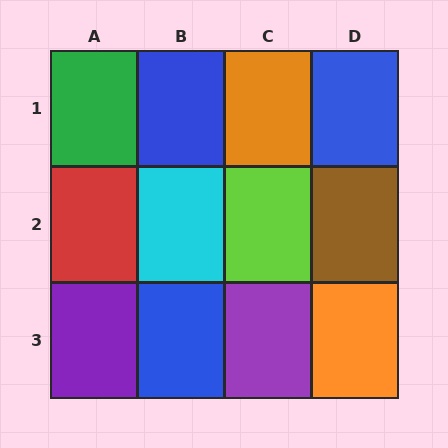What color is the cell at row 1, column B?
Blue.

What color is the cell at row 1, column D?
Blue.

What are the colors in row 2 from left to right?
Red, cyan, lime, brown.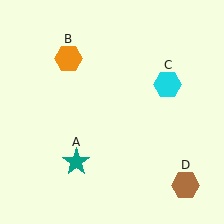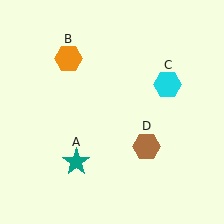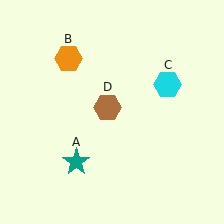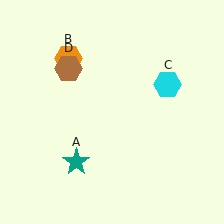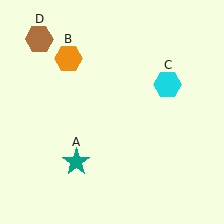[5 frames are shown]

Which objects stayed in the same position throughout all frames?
Teal star (object A) and orange hexagon (object B) and cyan hexagon (object C) remained stationary.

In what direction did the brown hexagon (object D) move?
The brown hexagon (object D) moved up and to the left.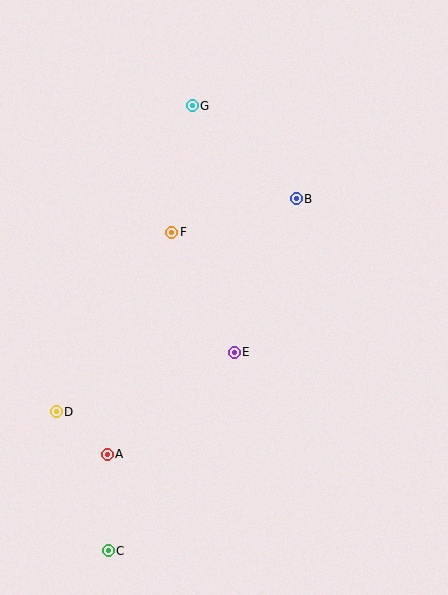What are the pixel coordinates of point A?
Point A is at (107, 454).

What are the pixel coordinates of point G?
Point G is at (192, 106).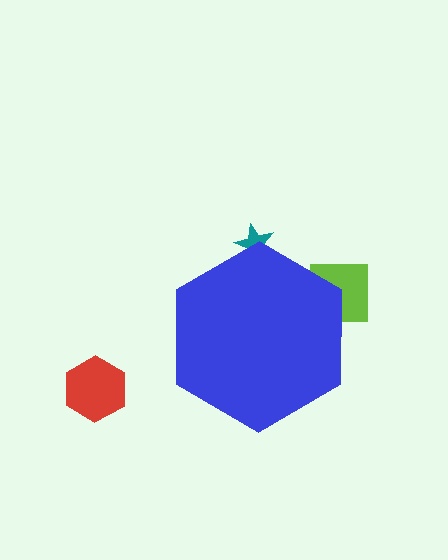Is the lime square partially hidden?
Yes, the lime square is partially hidden behind the blue hexagon.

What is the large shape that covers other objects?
A blue hexagon.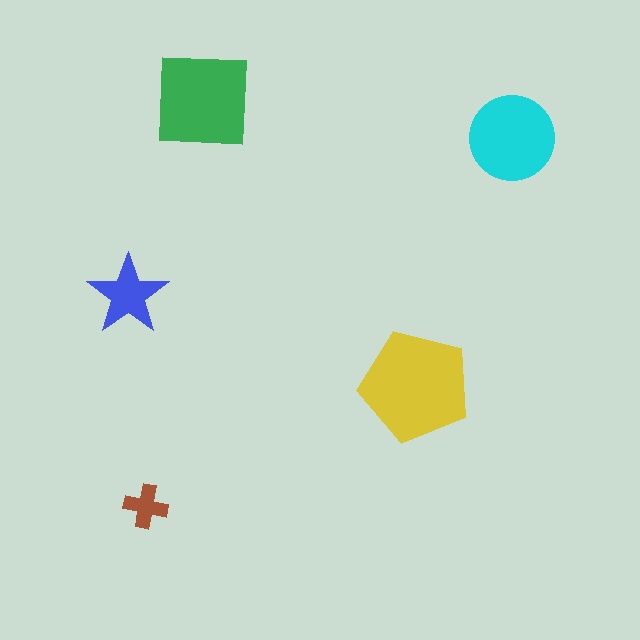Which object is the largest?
The yellow pentagon.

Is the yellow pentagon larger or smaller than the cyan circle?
Larger.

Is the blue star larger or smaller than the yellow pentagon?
Smaller.